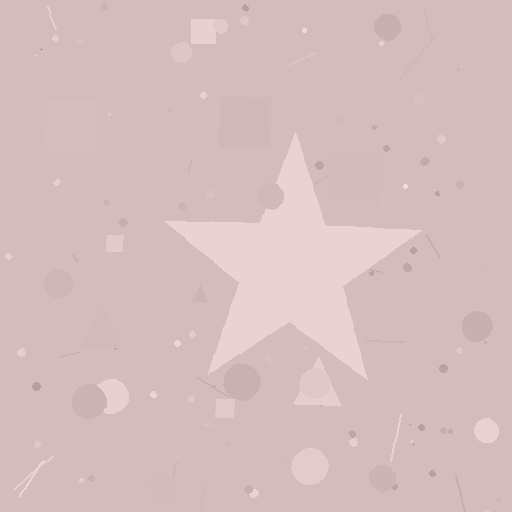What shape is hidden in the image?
A star is hidden in the image.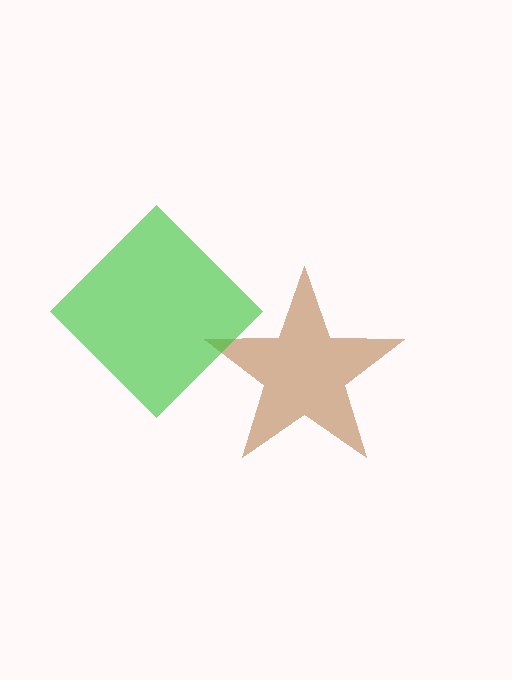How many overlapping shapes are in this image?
There are 2 overlapping shapes in the image.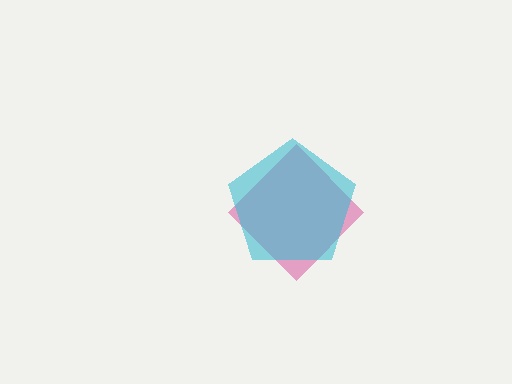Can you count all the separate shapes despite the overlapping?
Yes, there are 2 separate shapes.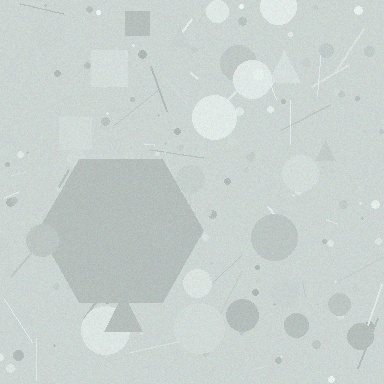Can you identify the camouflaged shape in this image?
The camouflaged shape is a hexagon.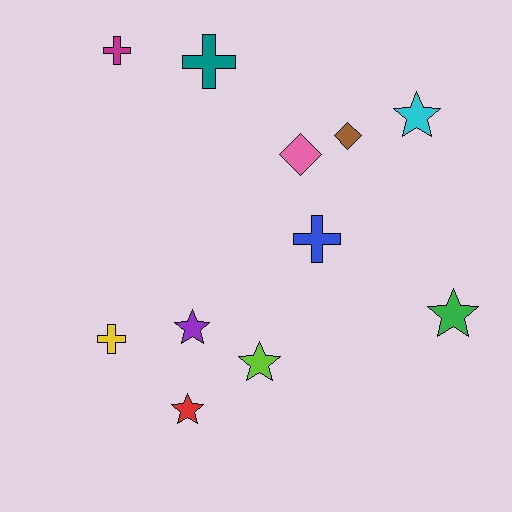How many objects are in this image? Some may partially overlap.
There are 11 objects.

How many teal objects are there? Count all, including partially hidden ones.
There is 1 teal object.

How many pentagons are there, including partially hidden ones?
There are no pentagons.